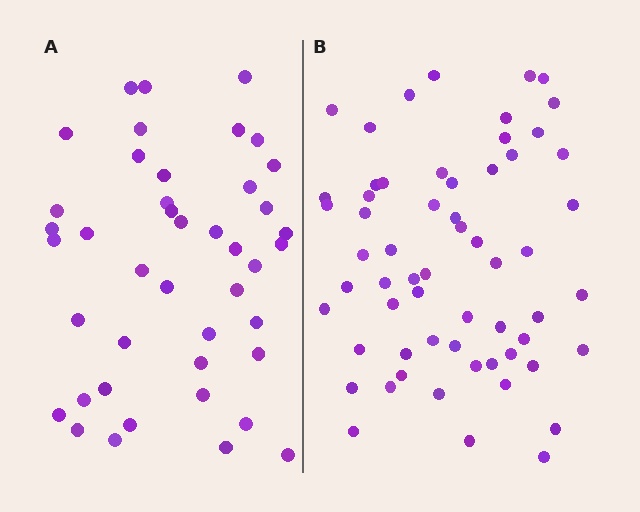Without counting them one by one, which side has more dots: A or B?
Region B (the right region) has more dots.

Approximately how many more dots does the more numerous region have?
Region B has approximately 15 more dots than region A.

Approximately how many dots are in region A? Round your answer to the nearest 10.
About 40 dots. (The exact count is 43, which rounds to 40.)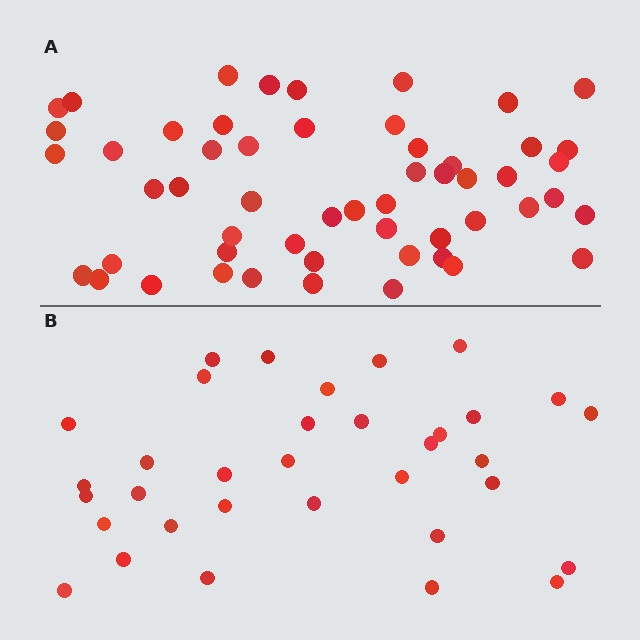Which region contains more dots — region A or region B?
Region A (the top region) has more dots.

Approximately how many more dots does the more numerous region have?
Region A has approximately 20 more dots than region B.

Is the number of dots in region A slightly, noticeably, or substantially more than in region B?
Region A has substantially more. The ratio is roughly 1.6 to 1.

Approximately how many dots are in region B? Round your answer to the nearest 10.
About 30 dots. (The exact count is 34, which rounds to 30.)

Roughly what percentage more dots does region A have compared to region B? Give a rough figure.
About 60% more.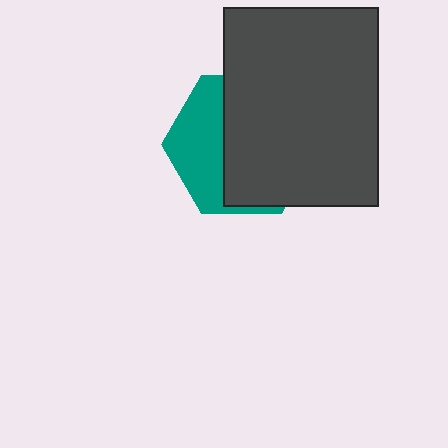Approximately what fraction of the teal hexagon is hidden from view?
Roughly 63% of the teal hexagon is hidden behind the dark gray rectangle.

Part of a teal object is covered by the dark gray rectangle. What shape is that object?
It is a hexagon.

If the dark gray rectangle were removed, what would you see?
You would see the complete teal hexagon.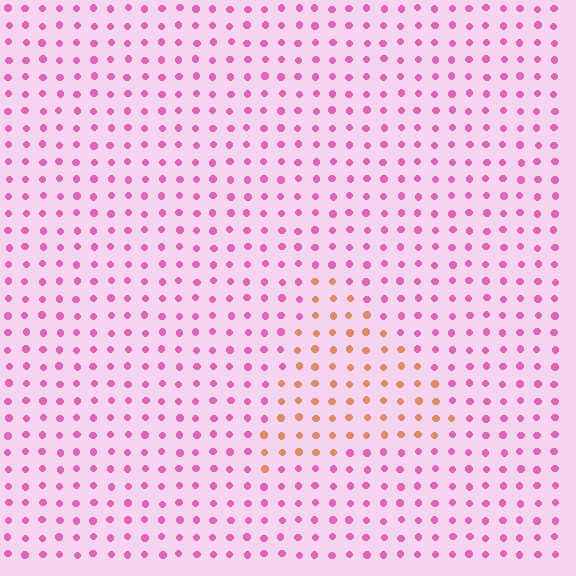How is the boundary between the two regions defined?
The boundary is defined purely by a slight shift in hue (about 59 degrees). Spacing, size, and orientation are identical on both sides.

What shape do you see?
I see a triangle.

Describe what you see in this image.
The image is filled with small pink elements in a uniform arrangement. A triangle-shaped region is visible where the elements are tinted to a slightly different hue, forming a subtle color boundary.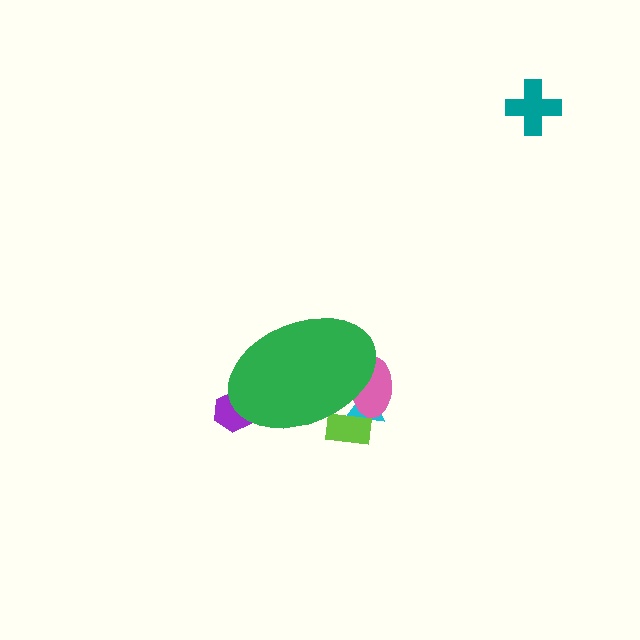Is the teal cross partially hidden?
No, the teal cross is fully visible.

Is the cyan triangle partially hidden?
Yes, the cyan triangle is partially hidden behind the green ellipse.